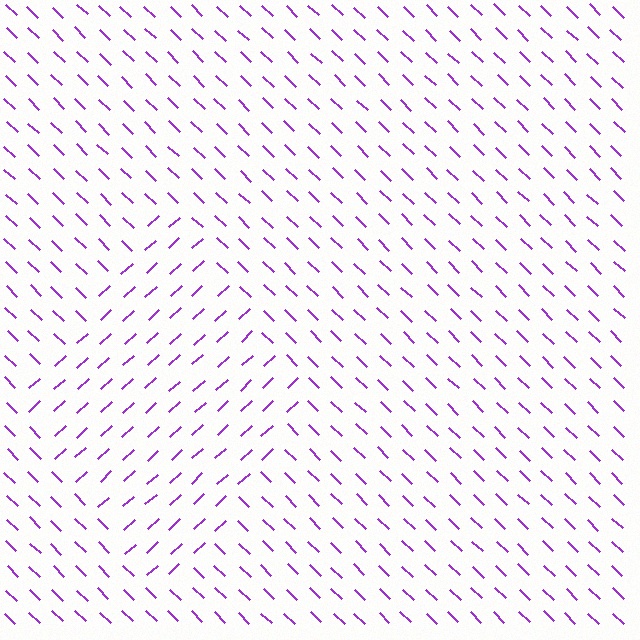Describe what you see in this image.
The image is filled with small purple line segments. A diamond region in the image has lines oriented differently from the surrounding lines, creating a visible texture boundary.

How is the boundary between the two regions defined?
The boundary is defined purely by a change in line orientation (approximately 86 degrees difference). All lines are the same color and thickness.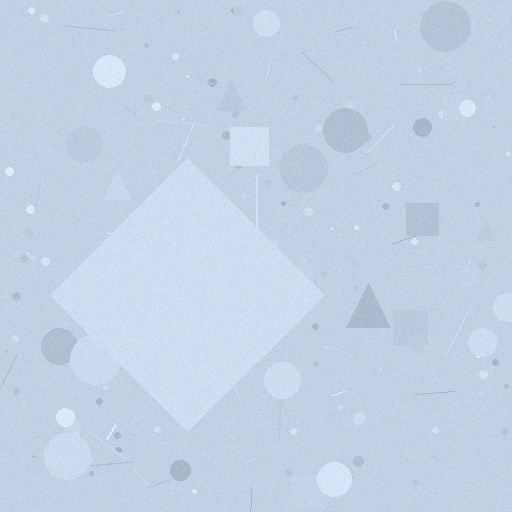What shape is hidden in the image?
A diamond is hidden in the image.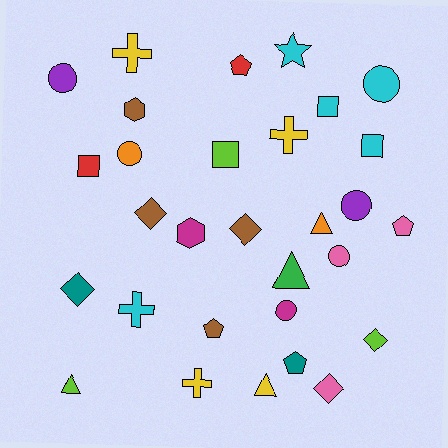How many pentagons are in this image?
There are 4 pentagons.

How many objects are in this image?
There are 30 objects.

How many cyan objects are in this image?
There are 5 cyan objects.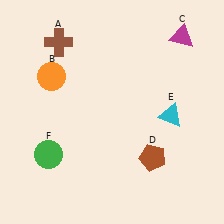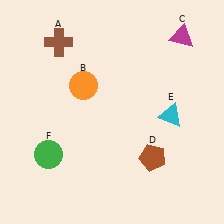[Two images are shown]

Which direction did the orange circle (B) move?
The orange circle (B) moved right.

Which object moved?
The orange circle (B) moved right.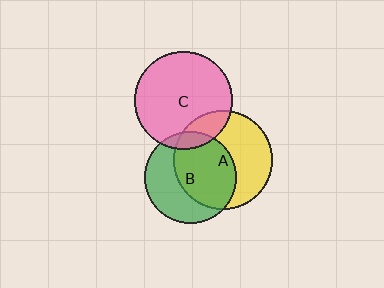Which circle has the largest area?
Circle A (yellow).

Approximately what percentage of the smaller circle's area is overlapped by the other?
Approximately 10%.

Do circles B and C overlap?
Yes.